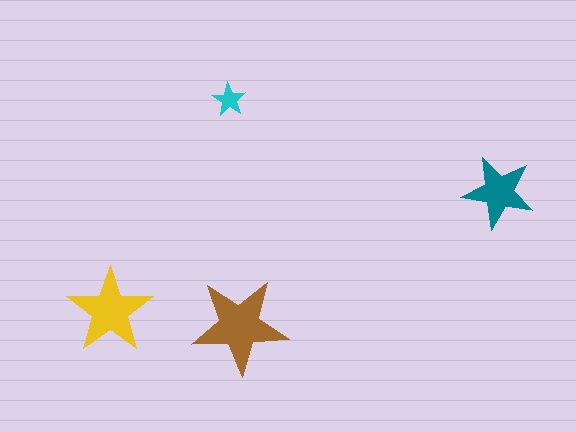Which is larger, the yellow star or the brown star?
The brown one.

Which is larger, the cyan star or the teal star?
The teal one.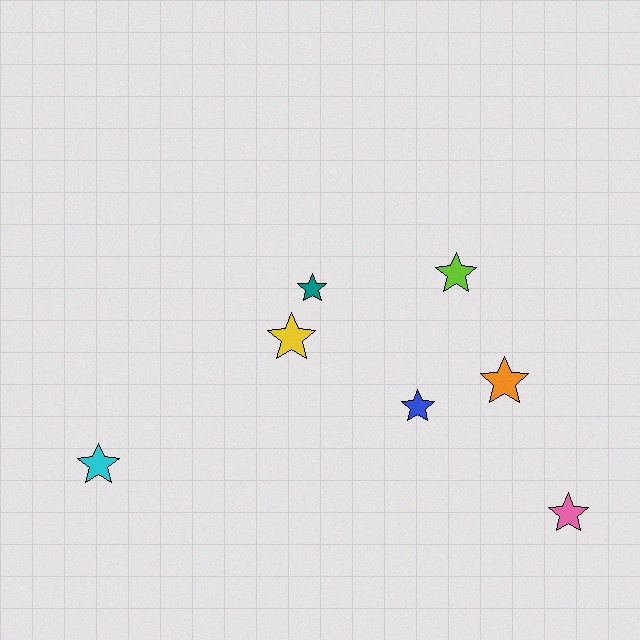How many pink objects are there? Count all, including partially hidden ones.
There is 1 pink object.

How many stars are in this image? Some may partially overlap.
There are 7 stars.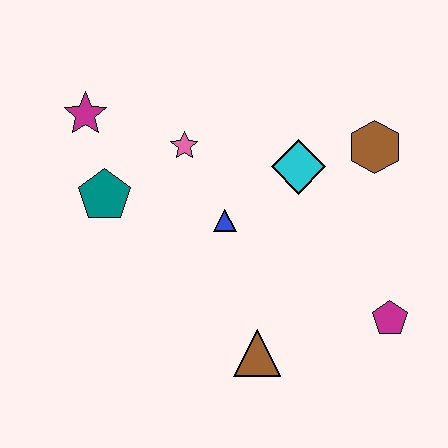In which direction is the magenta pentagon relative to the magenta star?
The magenta pentagon is to the right of the magenta star.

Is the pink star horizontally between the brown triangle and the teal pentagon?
Yes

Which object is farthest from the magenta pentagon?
The magenta star is farthest from the magenta pentagon.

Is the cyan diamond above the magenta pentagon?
Yes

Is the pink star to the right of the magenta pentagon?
No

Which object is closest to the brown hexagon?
The cyan diamond is closest to the brown hexagon.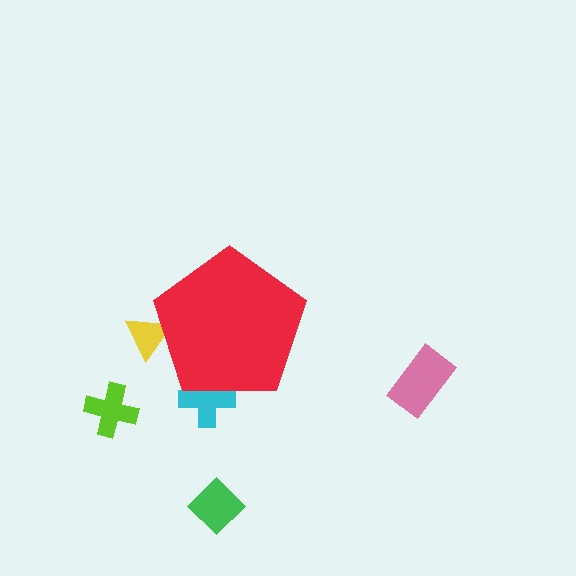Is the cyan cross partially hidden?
Yes, the cyan cross is partially hidden behind the red pentagon.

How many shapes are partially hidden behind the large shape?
2 shapes are partially hidden.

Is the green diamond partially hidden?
No, the green diamond is fully visible.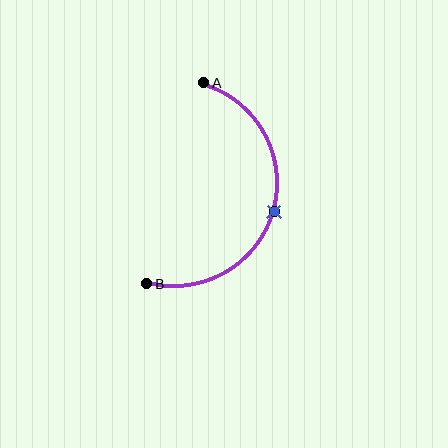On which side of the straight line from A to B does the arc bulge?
The arc bulges to the right of the straight line connecting A and B.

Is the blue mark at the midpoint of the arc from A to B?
Yes. The blue mark lies on the arc at equal arc-length from both A and B — it is the arc midpoint.